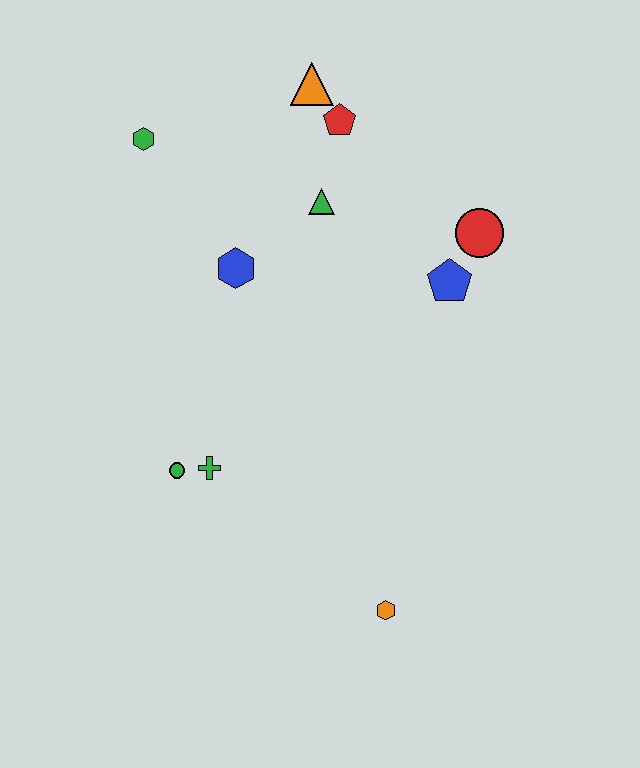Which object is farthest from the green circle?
The orange triangle is farthest from the green circle.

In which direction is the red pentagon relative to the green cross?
The red pentagon is above the green cross.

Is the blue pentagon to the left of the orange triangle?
No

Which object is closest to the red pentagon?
The orange triangle is closest to the red pentagon.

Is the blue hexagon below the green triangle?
Yes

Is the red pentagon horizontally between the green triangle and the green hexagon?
No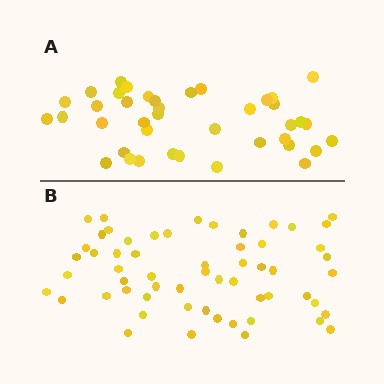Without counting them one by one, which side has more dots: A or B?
Region B (the bottom region) has more dots.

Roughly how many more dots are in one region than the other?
Region B has approximately 20 more dots than region A.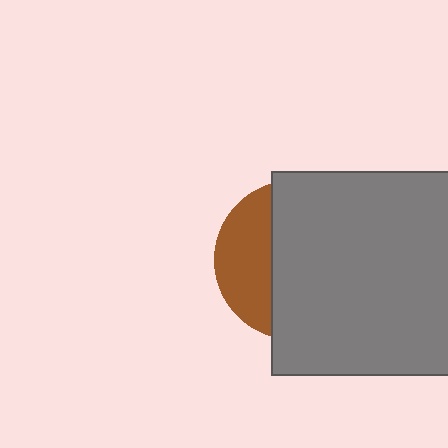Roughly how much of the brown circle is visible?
A small part of it is visible (roughly 32%).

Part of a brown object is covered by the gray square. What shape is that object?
It is a circle.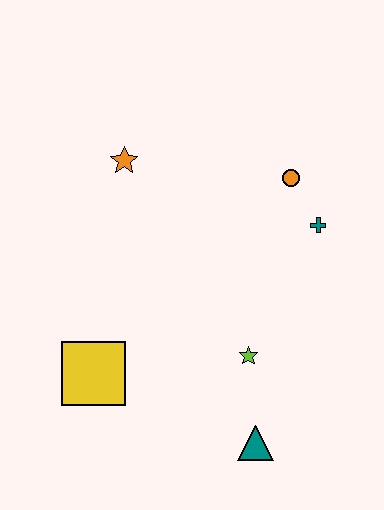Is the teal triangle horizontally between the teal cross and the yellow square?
Yes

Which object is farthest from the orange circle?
The yellow square is farthest from the orange circle.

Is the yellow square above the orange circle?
No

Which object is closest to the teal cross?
The orange circle is closest to the teal cross.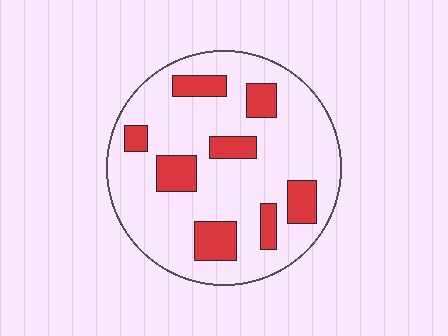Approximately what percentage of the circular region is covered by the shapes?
Approximately 20%.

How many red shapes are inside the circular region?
8.